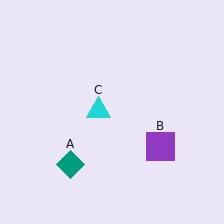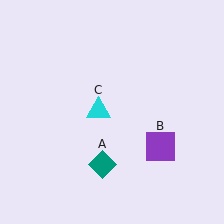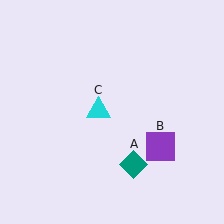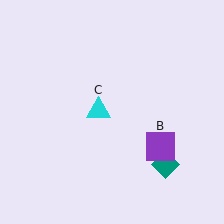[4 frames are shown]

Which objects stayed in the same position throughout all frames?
Purple square (object B) and cyan triangle (object C) remained stationary.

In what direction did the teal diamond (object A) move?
The teal diamond (object A) moved right.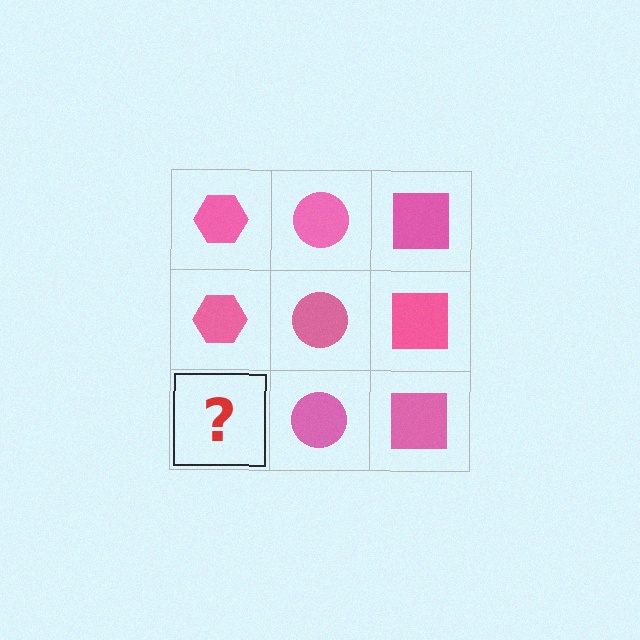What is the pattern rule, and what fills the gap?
The rule is that each column has a consistent shape. The gap should be filled with a pink hexagon.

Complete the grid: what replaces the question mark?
The question mark should be replaced with a pink hexagon.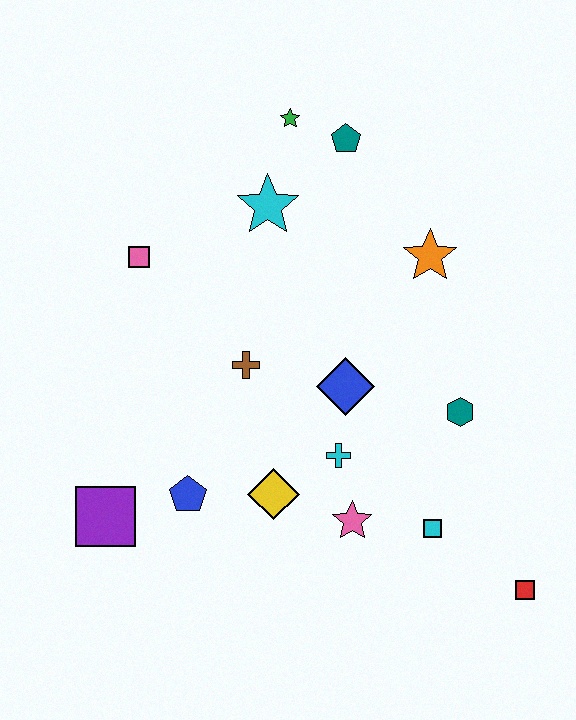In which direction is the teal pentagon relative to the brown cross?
The teal pentagon is above the brown cross.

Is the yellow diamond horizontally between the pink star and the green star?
No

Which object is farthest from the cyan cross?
The green star is farthest from the cyan cross.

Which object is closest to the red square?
The cyan square is closest to the red square.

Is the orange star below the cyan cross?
No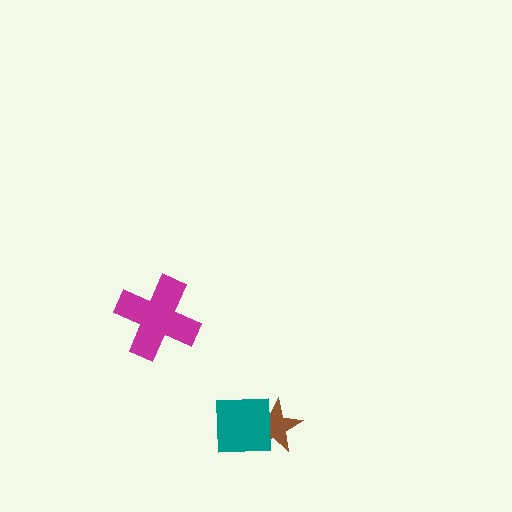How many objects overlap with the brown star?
1 object overlaps with the brown star.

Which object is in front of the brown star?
The teal square is in front of the brown star.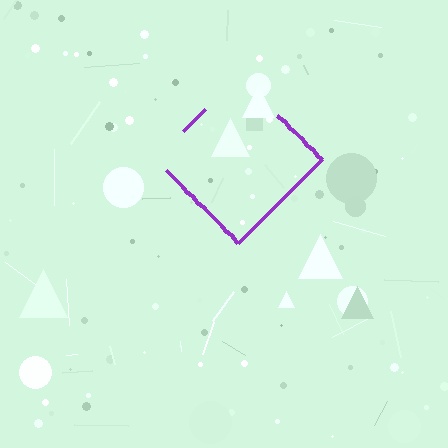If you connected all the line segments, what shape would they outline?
They would outline a diamond.